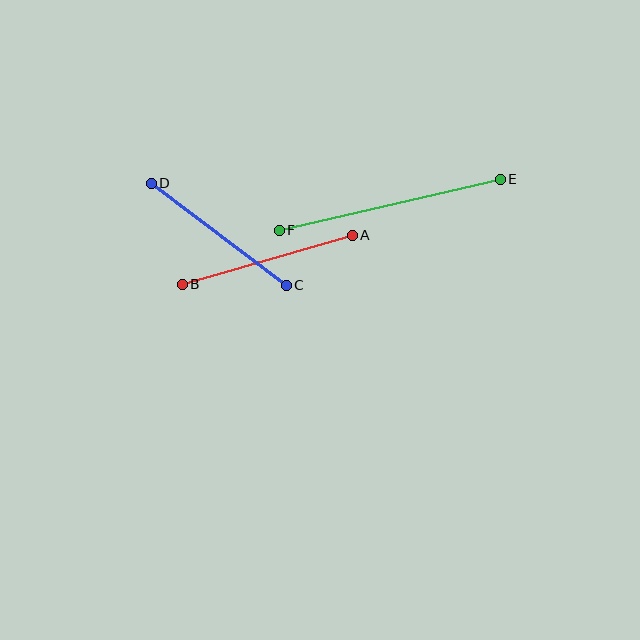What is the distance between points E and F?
The distance is approximately 227 pixels.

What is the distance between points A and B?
The distance is approximately 177 pixels.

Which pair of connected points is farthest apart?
Points E and F are farthest apart.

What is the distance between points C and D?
The distance is approximately 169 pixels.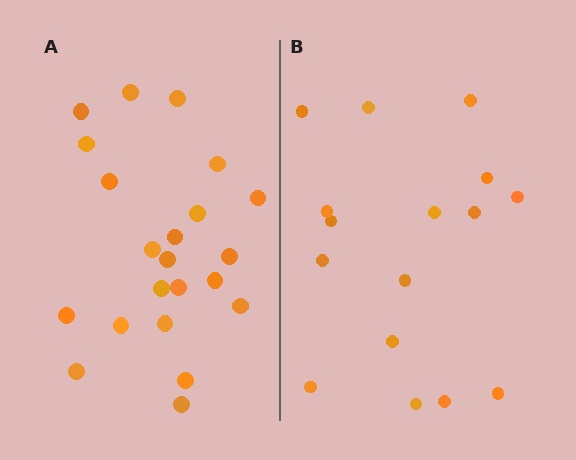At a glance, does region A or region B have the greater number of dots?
Region A (the left region) has more dots.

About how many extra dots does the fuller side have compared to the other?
Region A has about 6 more dots than region B.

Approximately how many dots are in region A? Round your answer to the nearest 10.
About 20 dots. (The exact count is 22, which rounds to 20.)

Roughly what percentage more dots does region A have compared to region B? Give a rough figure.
About 40% more.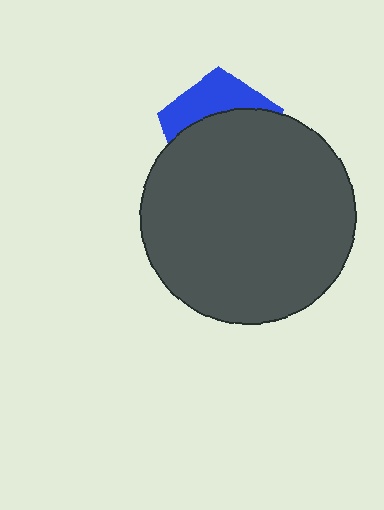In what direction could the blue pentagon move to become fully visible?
The blue pentagon could move up. That would shift it out from behind the dark gray circle entirely.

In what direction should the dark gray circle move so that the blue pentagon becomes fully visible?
The dark gray circle should move down. That is the shortest direction to clear the overlap and leave the blue pentagon fully visible.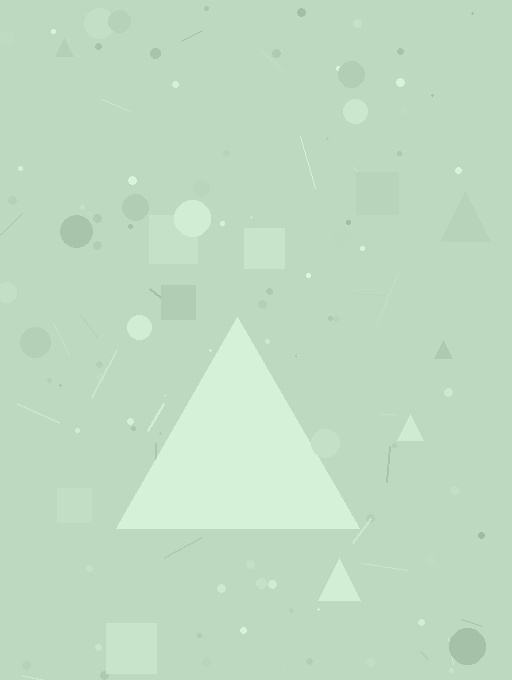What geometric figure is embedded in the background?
A triangle is embedded in the background.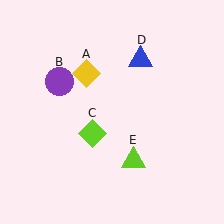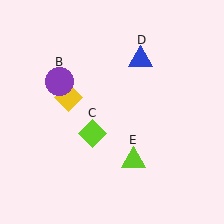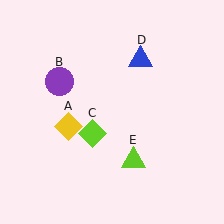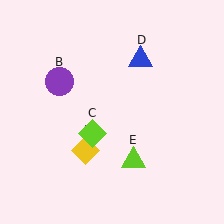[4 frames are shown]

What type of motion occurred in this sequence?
The yellow diamond (object A) rotated counterclockwise around the center of the scene.